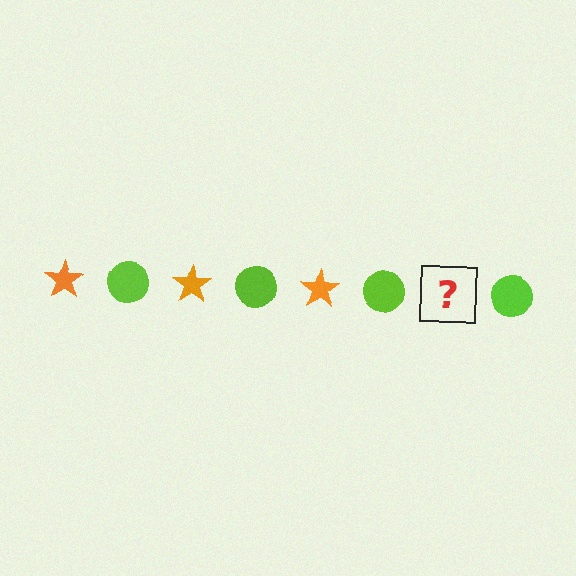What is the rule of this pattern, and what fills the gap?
The rule is that the pattern alternates between orange star and lime circle. The gap should be filled with an orange star.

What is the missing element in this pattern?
The missing element is an orange star.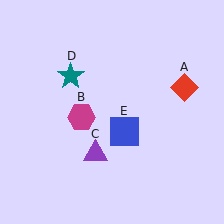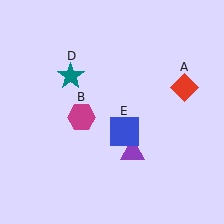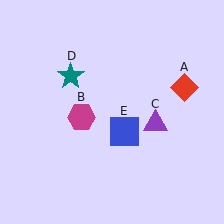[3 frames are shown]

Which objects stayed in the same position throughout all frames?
Red diamond (object A) and magenta hexagon (object B) and teal star (object D) and blue square (object E) remained stationary.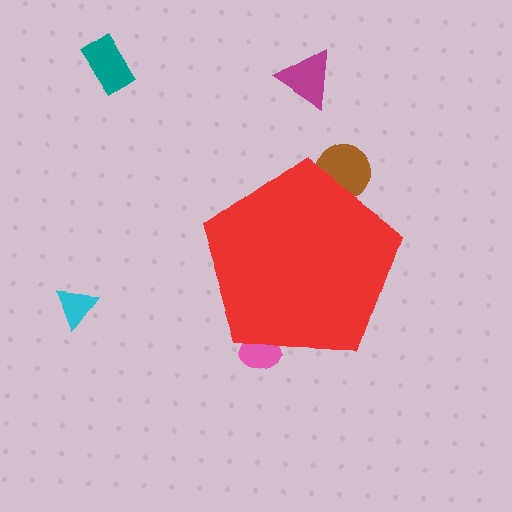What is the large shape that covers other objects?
A red pentagon.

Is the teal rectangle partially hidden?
No, the teal rectangle is fully visible.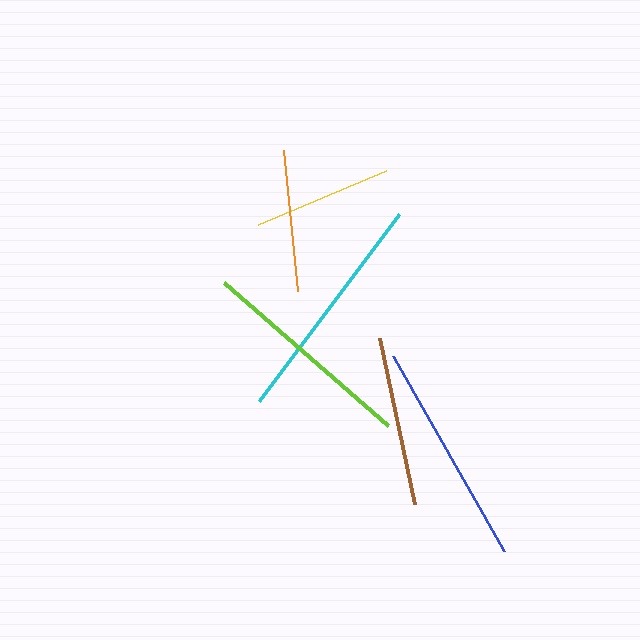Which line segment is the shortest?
The yellow line is the shortest at approximately 138 pixels.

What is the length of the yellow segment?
The yellow segment is approximately 138 pixels long.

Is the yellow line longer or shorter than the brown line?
The brown line is longer than the yellow line.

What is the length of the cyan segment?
The cyan segment is approximately 233 pixels long.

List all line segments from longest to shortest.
From longest to shortest: cyan, blue, lime, brown, orange, yellow.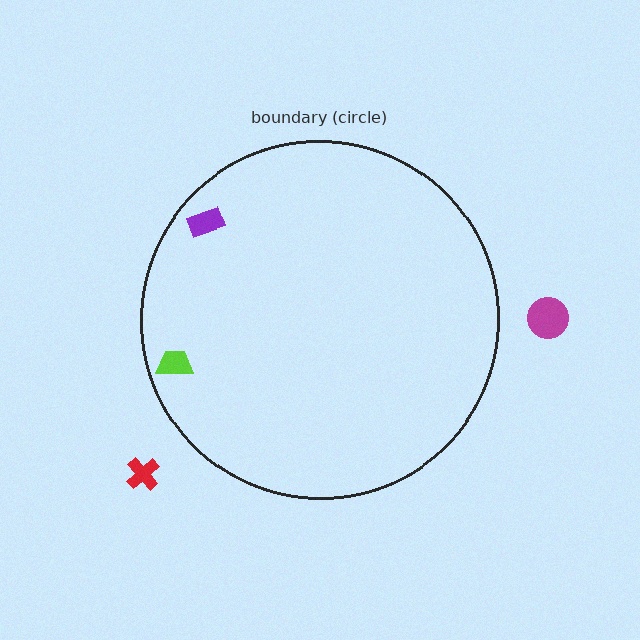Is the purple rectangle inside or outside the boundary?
Inside.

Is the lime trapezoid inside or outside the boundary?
Inside.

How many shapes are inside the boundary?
2 inside, 2 outside.